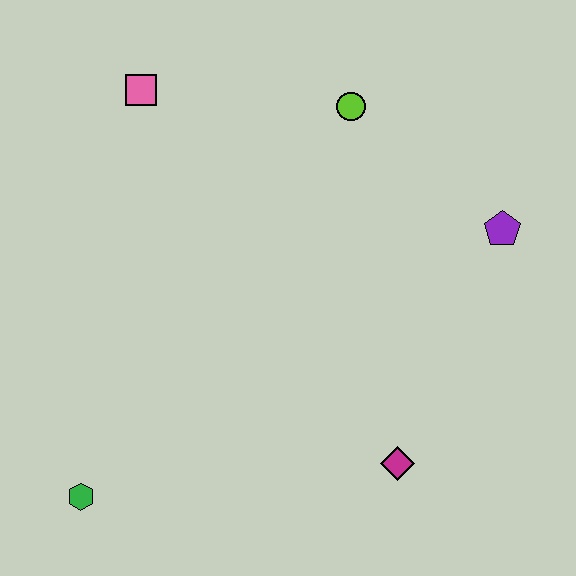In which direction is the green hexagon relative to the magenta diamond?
The green hexagon is to the left of the magenta diamond.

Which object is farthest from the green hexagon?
The purple pentagon is farthest from the green hexagon.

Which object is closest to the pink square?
The lime circle is closest to the pink square.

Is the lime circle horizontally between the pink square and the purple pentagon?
Yes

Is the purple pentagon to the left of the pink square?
No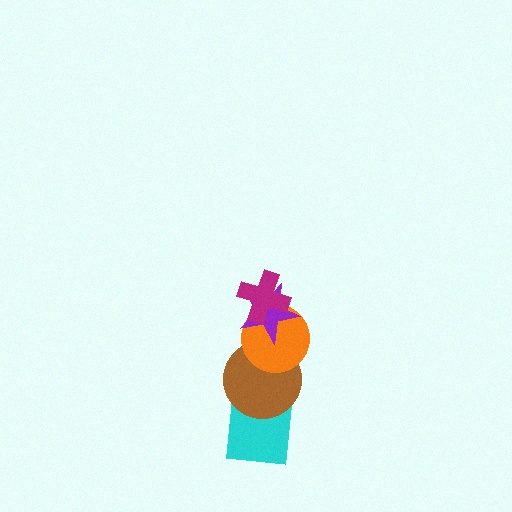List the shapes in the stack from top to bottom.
From top to bottom: the magenta cross, the purple star, the orange circle, the brown circle, the cyan square.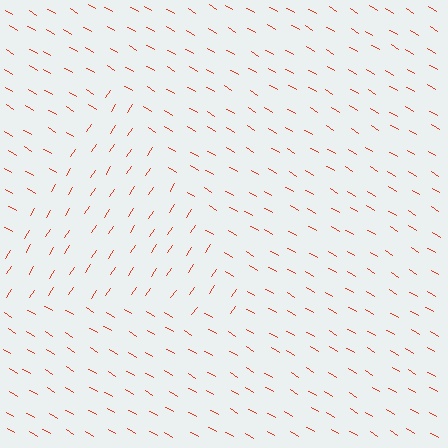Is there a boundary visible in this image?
Yes, there is a texture boundary formed by a change in line orientation.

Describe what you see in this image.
The image is filled with small red line segments. A triangle region in the image has lines oriented differently from the surrounding lines, creating a visible texture boundary.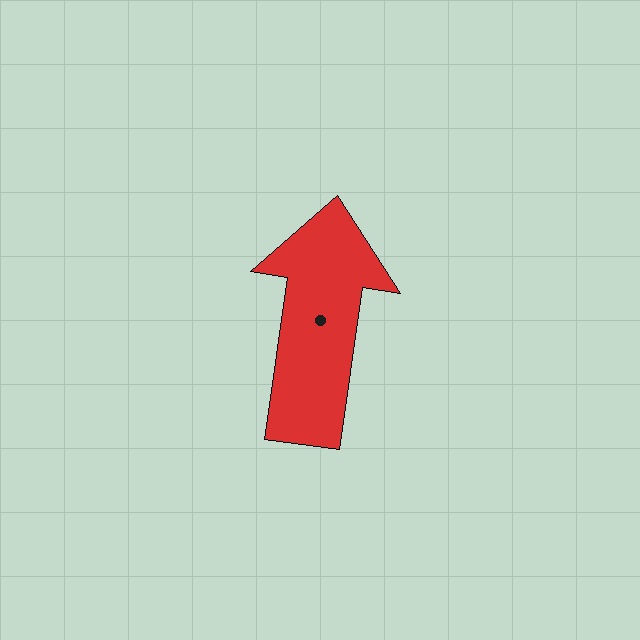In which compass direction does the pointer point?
North.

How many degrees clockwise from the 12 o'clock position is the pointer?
Approximately 8 degrees.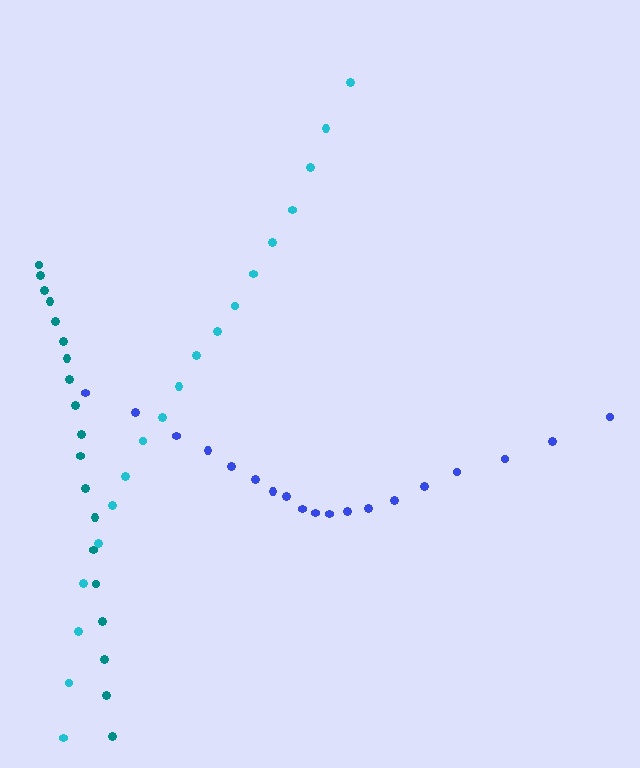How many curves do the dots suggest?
There are 3 distinct paths.